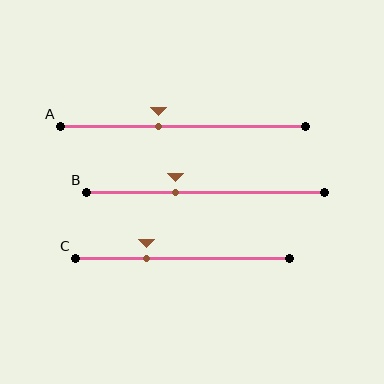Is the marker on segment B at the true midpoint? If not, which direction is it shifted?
No, the marker on segment B is shifted to the left by about 12% of the segment length.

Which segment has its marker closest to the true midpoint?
Segment A has its marker closest to the true midpoint.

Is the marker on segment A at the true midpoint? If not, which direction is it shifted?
No, the marker on segment A is shifted to the left by about 10% of the segment length.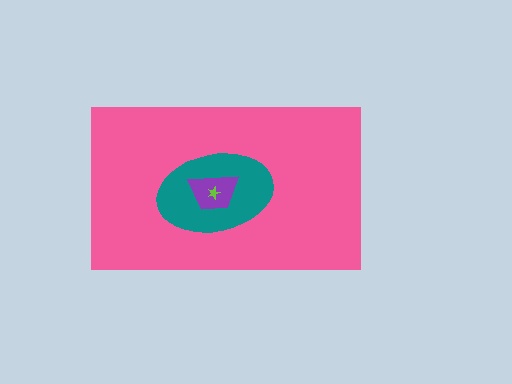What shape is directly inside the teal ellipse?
The purple trapezoid.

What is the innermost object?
The lime star.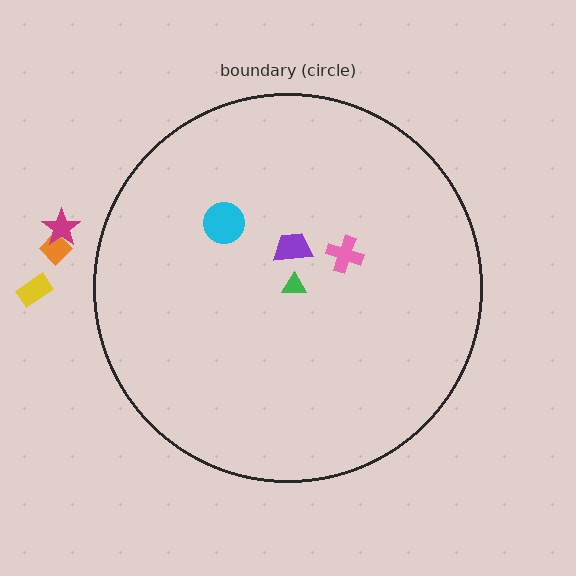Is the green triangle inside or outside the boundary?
Inside.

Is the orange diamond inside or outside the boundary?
Outside.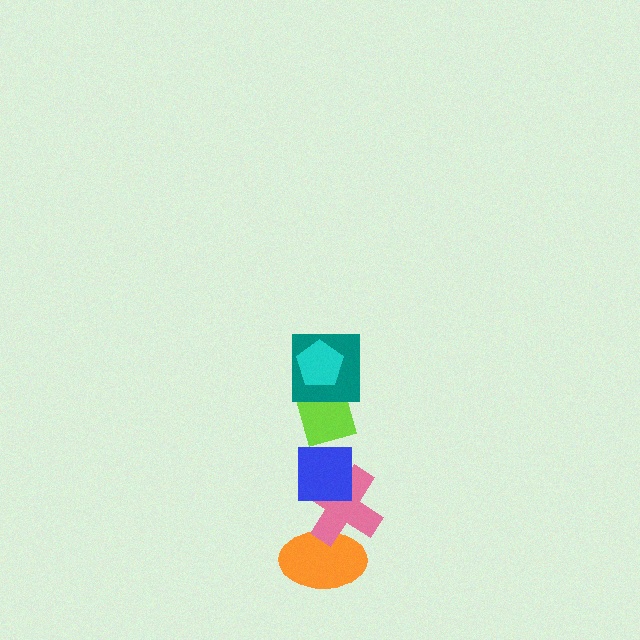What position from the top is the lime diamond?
The lime diamond is 3rd from the top.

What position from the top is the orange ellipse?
The orange ellipse is 6th from the top.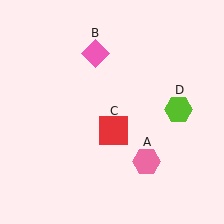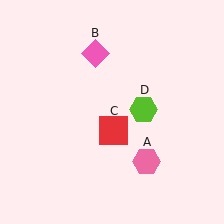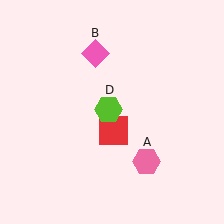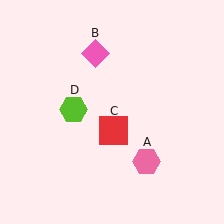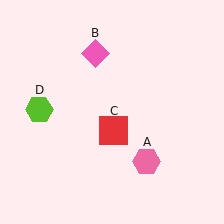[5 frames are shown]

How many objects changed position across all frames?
1 object changed position: lime hexagon (object D).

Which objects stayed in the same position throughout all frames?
Pink hexagon (object A) and pink diamond (object B) and red square (object C) remained stationary.